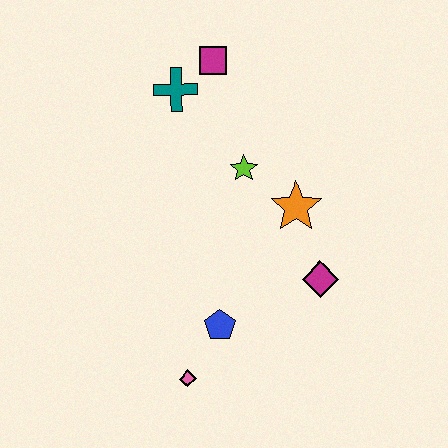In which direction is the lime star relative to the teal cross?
The lime star is below the teal cross.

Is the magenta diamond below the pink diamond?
No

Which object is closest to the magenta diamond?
The orange star is closest to the magenta diamond.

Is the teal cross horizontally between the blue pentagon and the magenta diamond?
No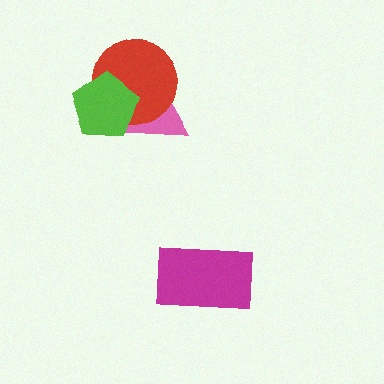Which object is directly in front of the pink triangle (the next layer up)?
The red circle is directly in front of the pink triangle.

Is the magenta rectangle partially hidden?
No, no other shape covers it.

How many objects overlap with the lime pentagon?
2 objects overlap with the lime pentagon.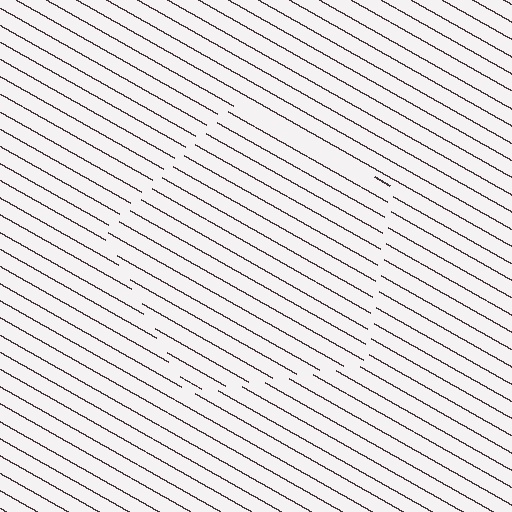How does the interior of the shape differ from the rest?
The interior of the shape contains the same grating, shifted by half a period — the contour is defined by the phase discontinuity where line-ends from the inner and outer gratings abut.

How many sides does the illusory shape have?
5 sides — the line-ends trace a pentagon.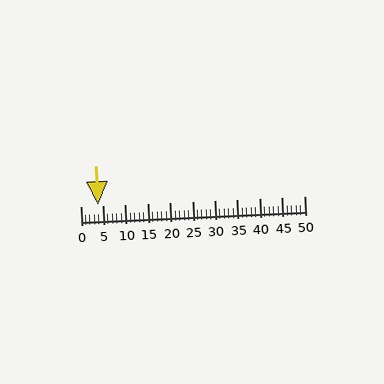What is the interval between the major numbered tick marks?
The major tick marks are spaced 5 units apart.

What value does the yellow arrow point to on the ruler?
The yellow arrow points to approximately 4.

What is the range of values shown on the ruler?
The ruler shows values from 0 to 50.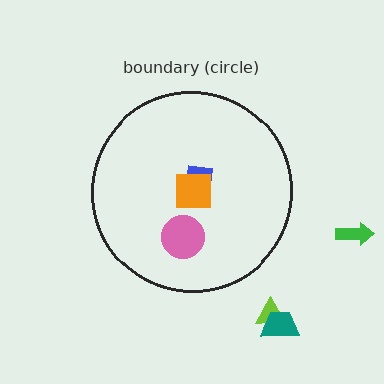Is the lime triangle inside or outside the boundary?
Outside.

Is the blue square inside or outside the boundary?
Inside.